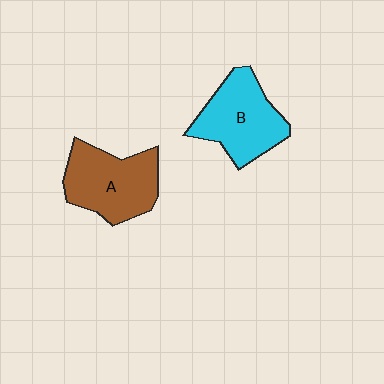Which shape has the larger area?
Shape A (brown).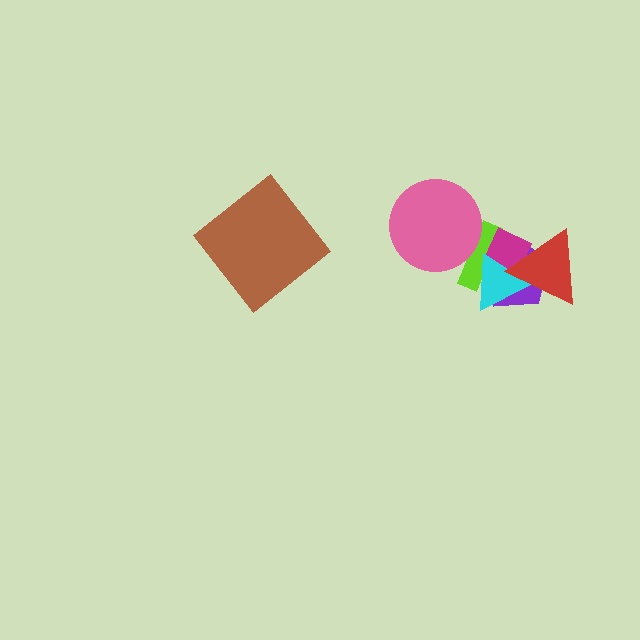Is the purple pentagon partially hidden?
Yes, it is partially covered by another shape.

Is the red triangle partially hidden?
No, no other shape covers it.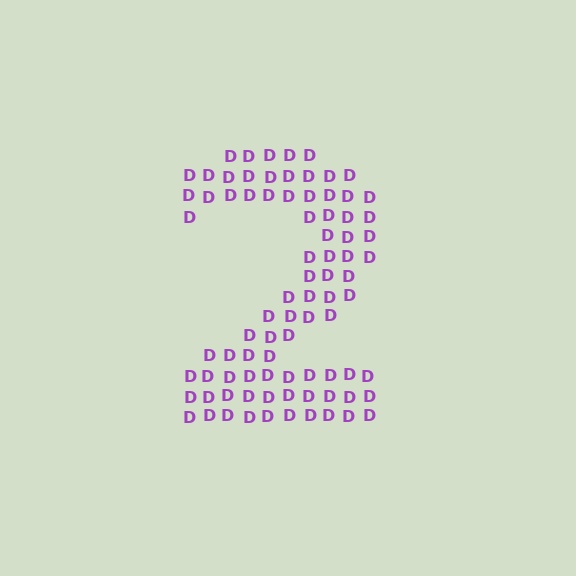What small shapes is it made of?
It is made of small letter D's.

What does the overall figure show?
The overall figure shows the digit 2.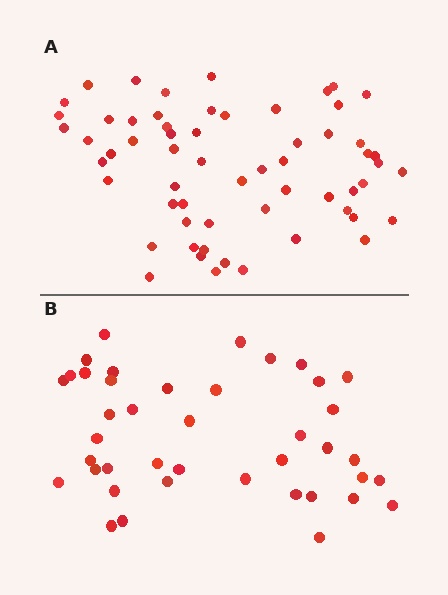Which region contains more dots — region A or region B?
Region A (the top region) has more dots.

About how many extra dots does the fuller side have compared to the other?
Region A has approximately 20 more dots than region B.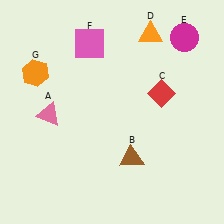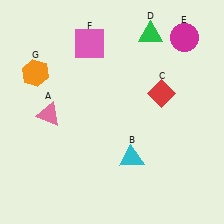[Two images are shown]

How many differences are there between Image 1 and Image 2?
There are 2 differences between the two images.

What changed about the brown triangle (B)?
In Image 1, B is brown. In Image 2, it changed to cyan.